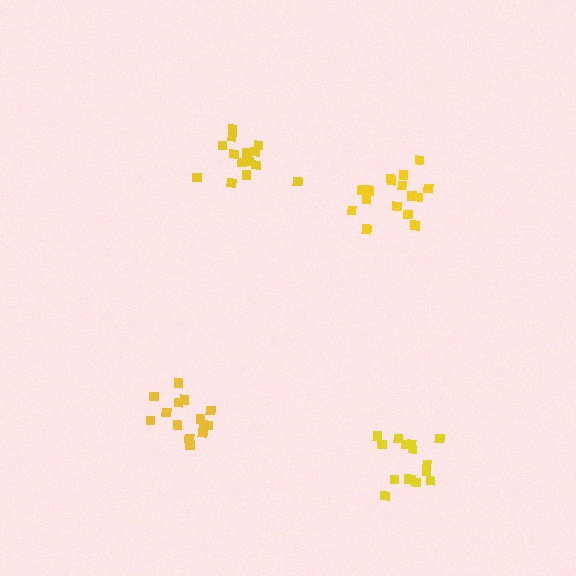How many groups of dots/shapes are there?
There are 4 groups.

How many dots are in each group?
Group 1: 16 dots, Group 2: 14 dots, Group 3: 15 dots, Group 4: 14 dots (59 total).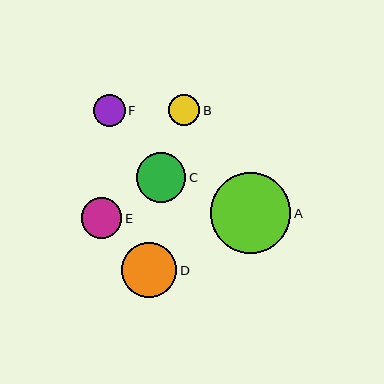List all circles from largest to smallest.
From largest to smallest: A, D, C, E, F, B.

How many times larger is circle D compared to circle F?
Circle D is approximately 1.7 times the size of circle F.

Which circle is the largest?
Circle A is the largest with a size of approximately 81 pixels.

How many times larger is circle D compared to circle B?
Circle D is approximately 1.8 times the size of circle B.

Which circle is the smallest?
Circle B is the smallest with a size of approximately 31 pixels.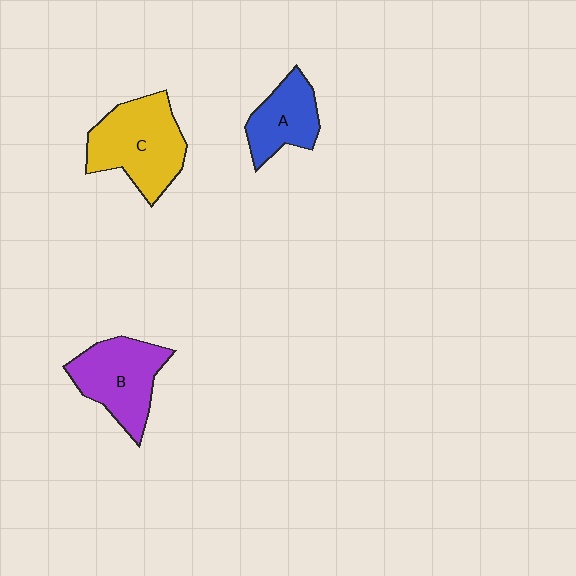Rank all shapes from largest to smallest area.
From largest to smallest: C (yellow), B (purple), A (blue).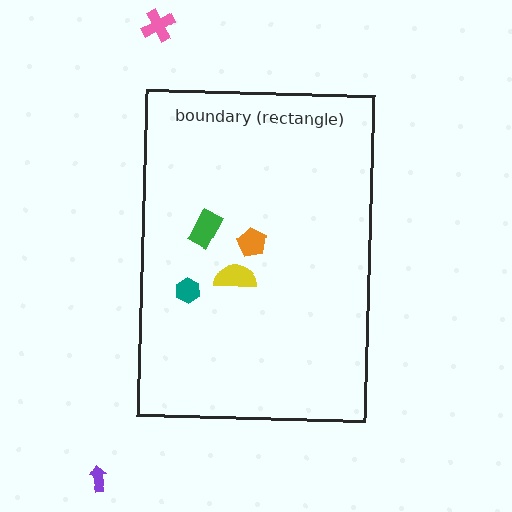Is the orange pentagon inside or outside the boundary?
Inside.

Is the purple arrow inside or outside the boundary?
Outside.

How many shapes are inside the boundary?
4 inside, 2 outside.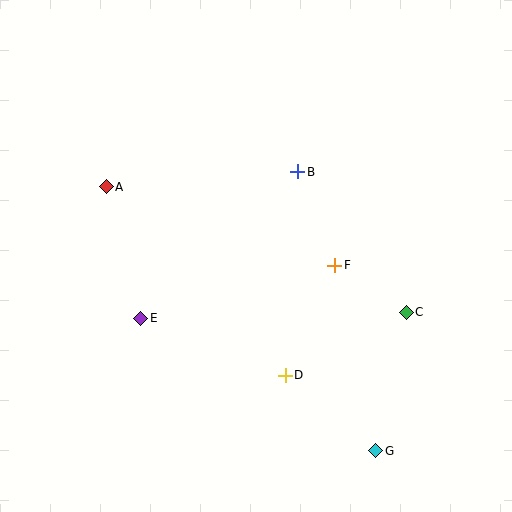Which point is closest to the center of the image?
Point F at (335, 265) is closest to the center.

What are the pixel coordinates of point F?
Point F is at (335, 265).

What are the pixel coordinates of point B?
Point B is at (298, 172).